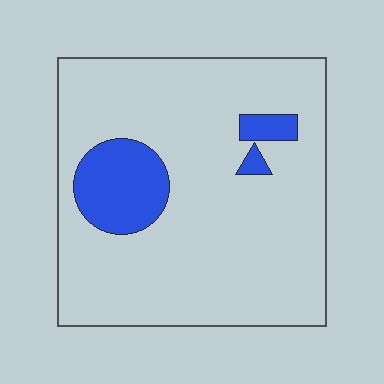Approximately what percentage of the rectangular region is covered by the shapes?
Approximately 15%.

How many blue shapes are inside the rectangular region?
3.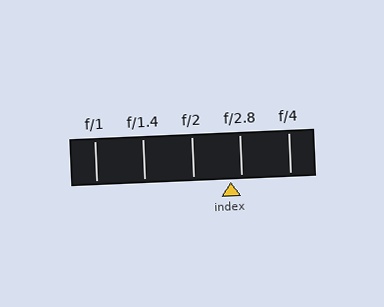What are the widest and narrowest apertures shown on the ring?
The widest aperture shown is f/1 and the narrowest is f/4.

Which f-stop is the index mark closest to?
The index mark is closest to f/2.8.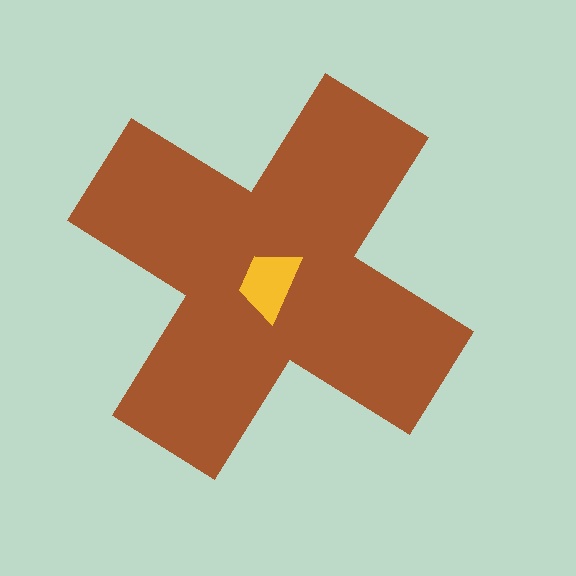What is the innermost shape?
The yellow trapezoid.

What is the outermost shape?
The brown cross.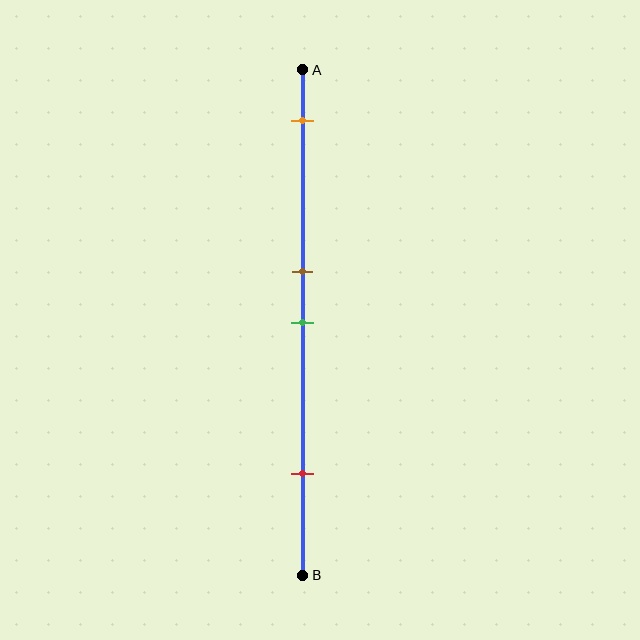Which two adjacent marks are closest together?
The brown and green marks are the closest adjacent pair.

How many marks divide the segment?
There are 4 marks dividing the segment.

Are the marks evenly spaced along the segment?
No, the marks are not evenly spaced.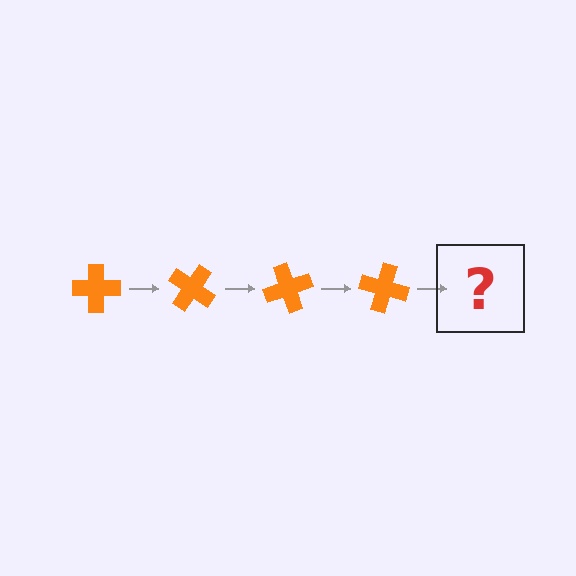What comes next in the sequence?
The next element should be an orange cross rotated 140 degrees.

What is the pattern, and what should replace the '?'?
The pattern is that the cross rotates 35 degrees each step. The '?' should be an orange cross rotated 140 degrees.